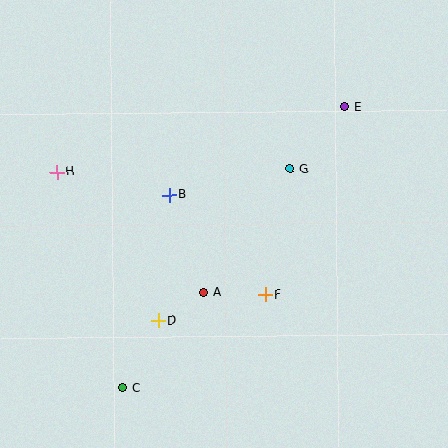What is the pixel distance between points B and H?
The distance between B and H is 115 pixels.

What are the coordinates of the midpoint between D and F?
The midpoint between D and F is at (212, 307).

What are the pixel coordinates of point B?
Point B is at (169, 195).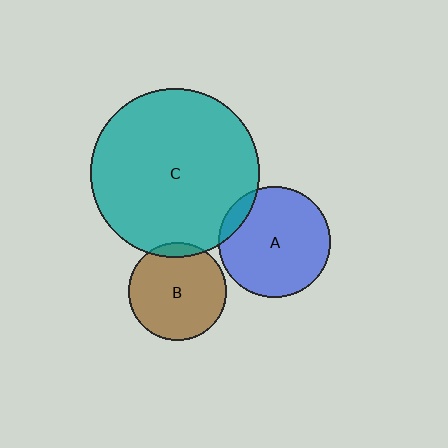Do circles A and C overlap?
Yes.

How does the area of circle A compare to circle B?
Approximately 1.3 times.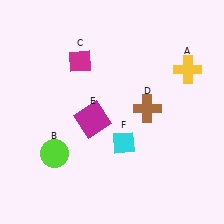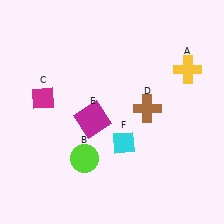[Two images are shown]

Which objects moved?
The objects that moved are: the lime circle (B), the magenta diamond (C).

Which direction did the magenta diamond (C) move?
The magenta diamond (C) moved down.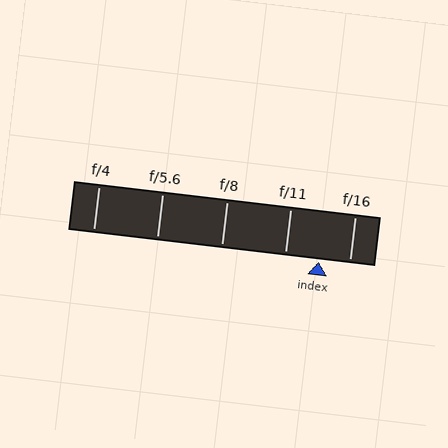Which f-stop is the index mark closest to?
The index mark is closest to f/16.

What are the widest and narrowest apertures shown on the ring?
The widest aperture shown is f/4 and the narrowest is f/16.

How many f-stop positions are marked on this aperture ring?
There are 5 f-stop positions marked.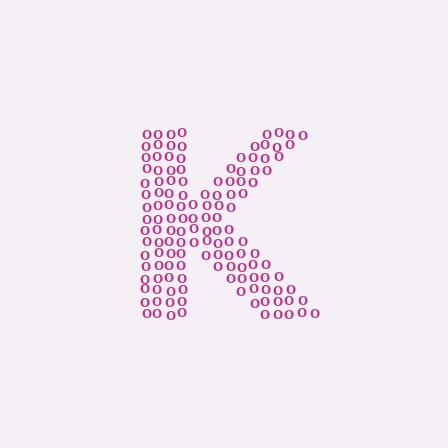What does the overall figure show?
The overall figure shows the letter K.